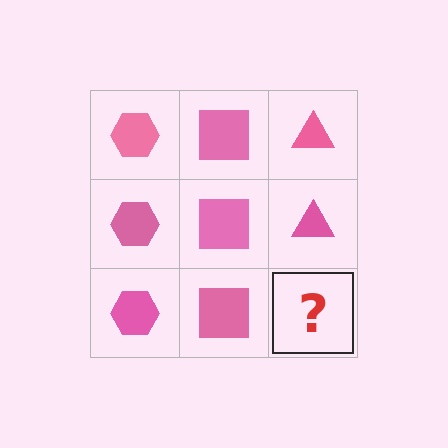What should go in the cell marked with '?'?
The missing cell should contain a pink triangle.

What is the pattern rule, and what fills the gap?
The rule is that each column has a consistent shape. The gap should be filled with a pink triangle.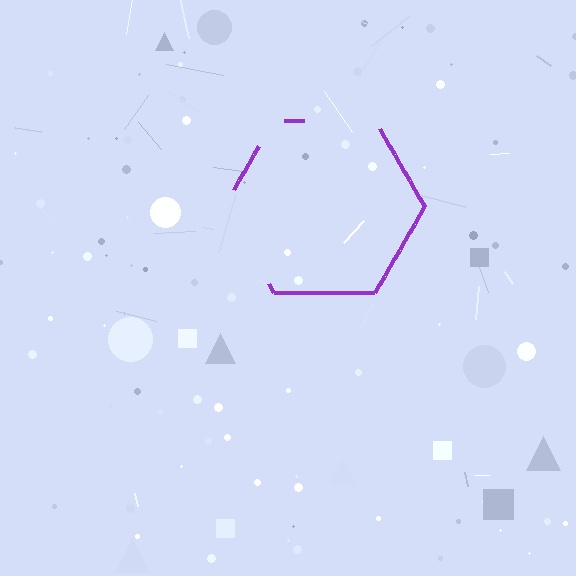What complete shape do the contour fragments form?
The contour fragments form a hexagon.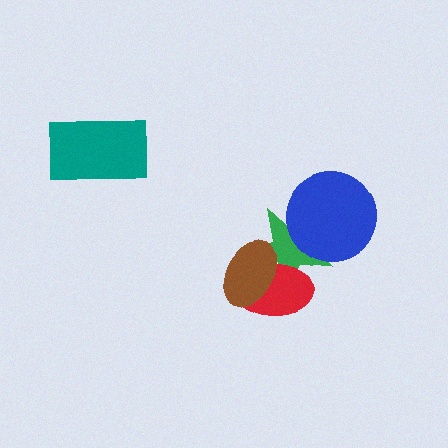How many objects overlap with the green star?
3 objects overlap with the green star.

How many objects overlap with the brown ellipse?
2 objects overlap with the brown ellipse.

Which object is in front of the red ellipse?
The brown ellipse is in front of the red ellipse.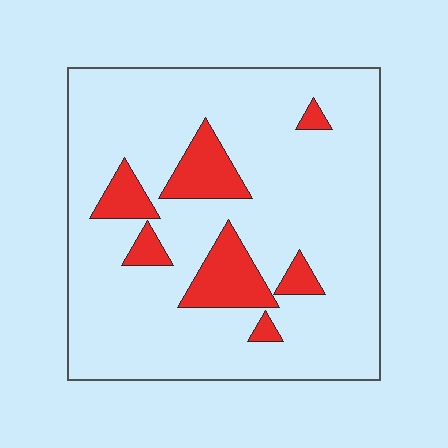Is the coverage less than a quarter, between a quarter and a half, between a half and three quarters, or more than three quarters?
Less than a quarter.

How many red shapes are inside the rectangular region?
7.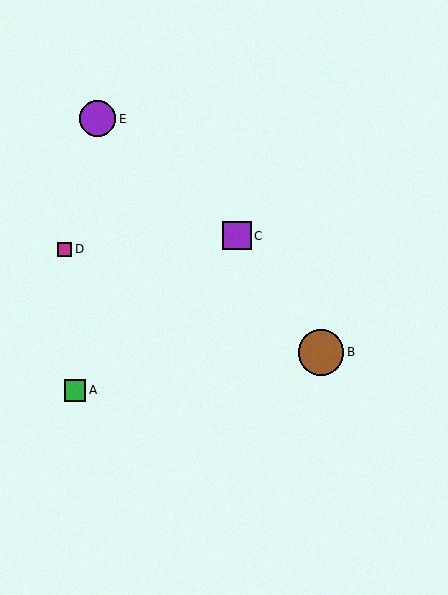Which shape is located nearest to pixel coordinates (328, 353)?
The brown circle (labeled B) at (321, 352) is nearest to that location.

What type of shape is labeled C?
Shape C is a purple square.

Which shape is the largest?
The brown circle (labeled B) is the largest.